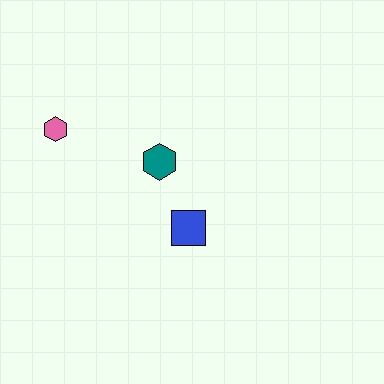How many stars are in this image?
There are no stars.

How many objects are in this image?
There are 3 objects.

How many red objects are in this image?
There are no red objects.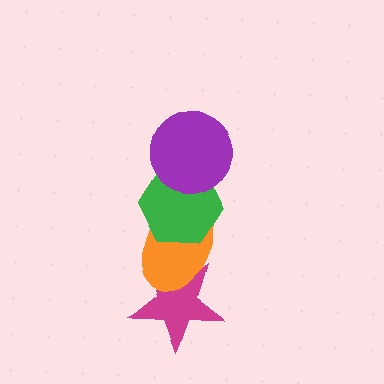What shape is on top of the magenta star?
The orange ellipse is on top of the magenta star.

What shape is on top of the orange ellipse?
The green hexagon is on top of the orange ellipse.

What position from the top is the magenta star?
The magenta star is 4th from the top.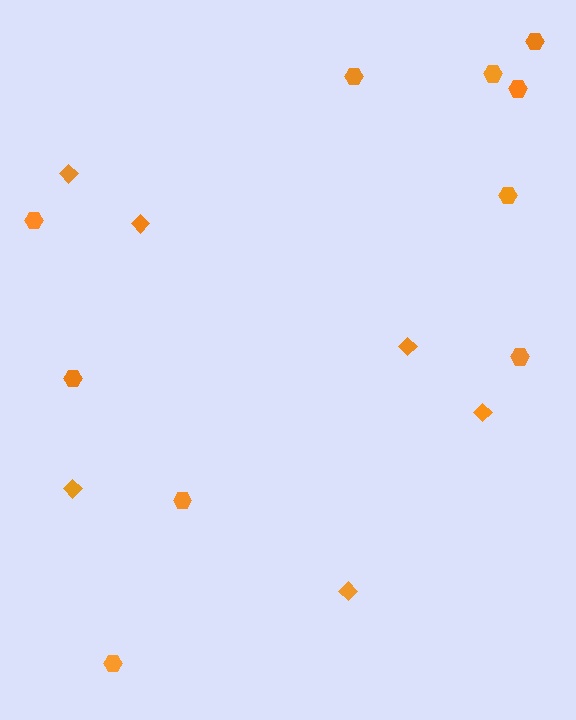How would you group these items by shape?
There are 2 groups: one group of diamonds (6) and one group of hexagons (10).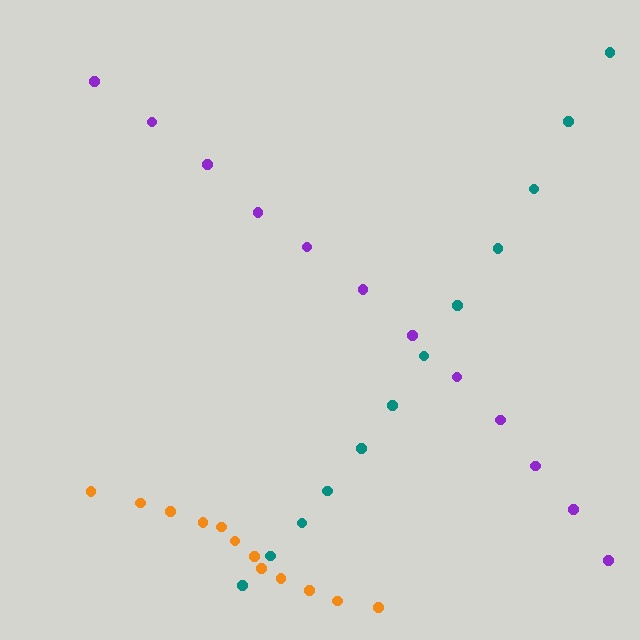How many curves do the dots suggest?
There are 3 distinct paths.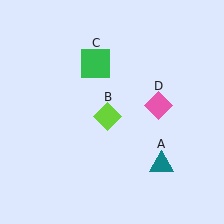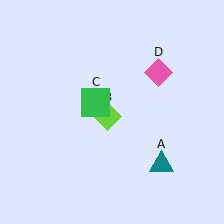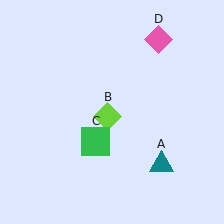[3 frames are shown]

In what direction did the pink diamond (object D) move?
The pink diamond (object D) moved up.